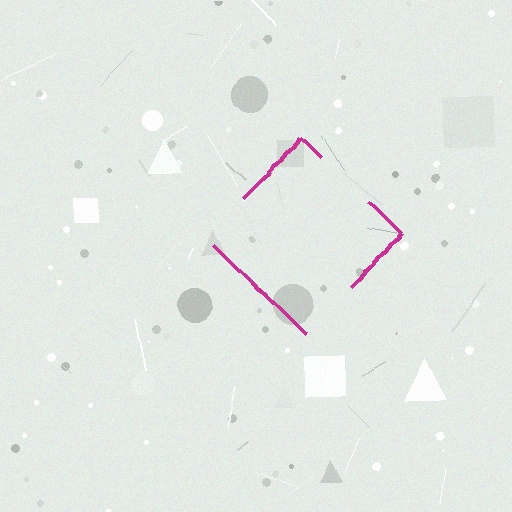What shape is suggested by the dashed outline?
The dashed outline suggests a diamond.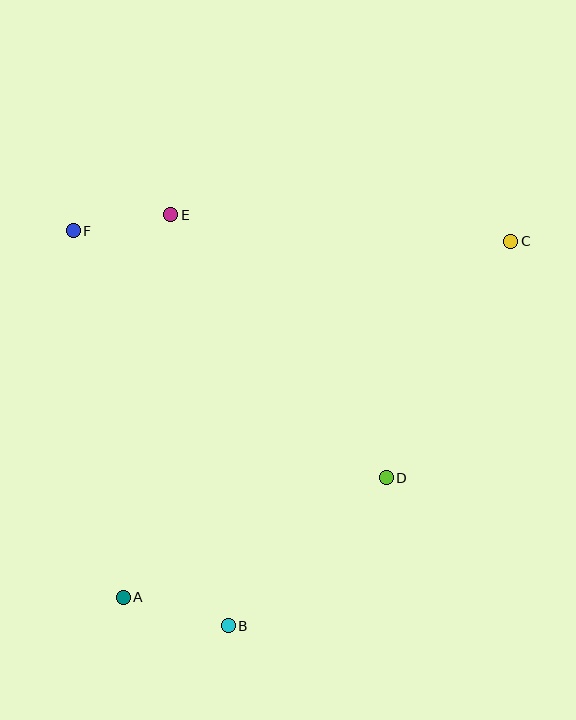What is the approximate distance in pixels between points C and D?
The distance between C and D is approximately 268 pixels.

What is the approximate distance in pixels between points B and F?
The distance between B and F is approximately 425 pixels.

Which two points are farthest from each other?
Points A and C are farthest from each other.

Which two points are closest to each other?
Points E and F are closest to each other.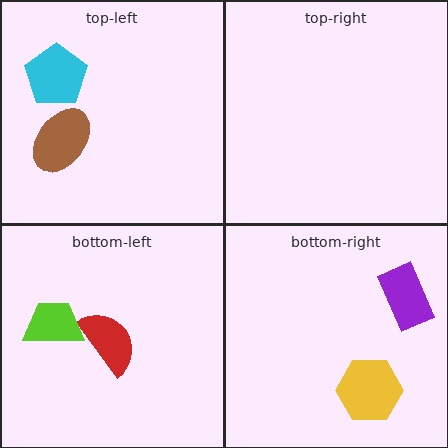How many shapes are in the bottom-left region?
2.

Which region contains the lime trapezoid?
The bottom-left region.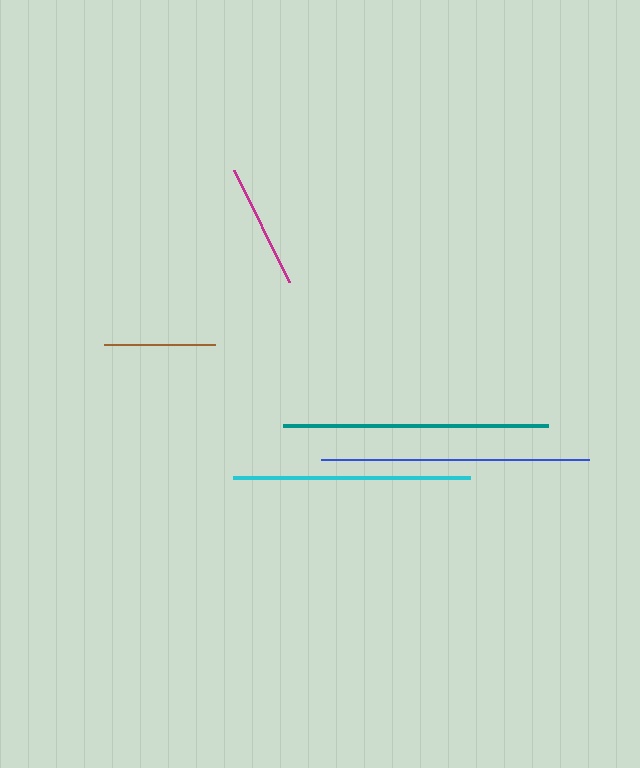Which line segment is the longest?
The blue line is the longest at approximately 268 pixels.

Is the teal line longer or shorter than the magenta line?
The teal line is longer than the magenta line.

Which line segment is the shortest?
The brown line is the shortest at approximately 111 pixels.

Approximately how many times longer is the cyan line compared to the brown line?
The cyan line is approximately 2.1 times the length of the brown line.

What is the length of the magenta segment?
The magenta segment is approximately 125 pixels long.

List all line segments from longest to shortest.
From longest to shortest: blue, teal, cyan, magenta, brown.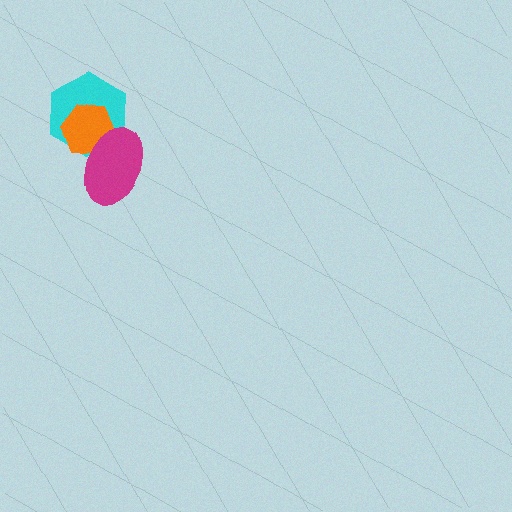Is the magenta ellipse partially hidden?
No, no other shape covers it.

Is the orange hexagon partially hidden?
Yes, it is partially covered by another shape.